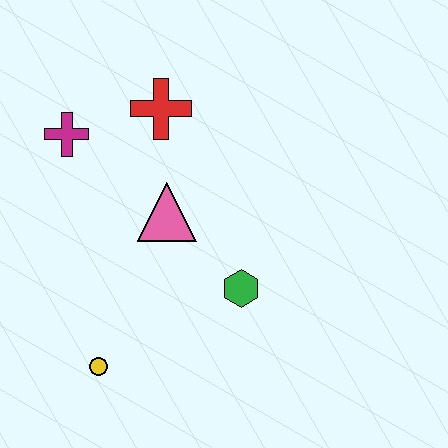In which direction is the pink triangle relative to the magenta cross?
The pink triangle is to the right of the magenta cross.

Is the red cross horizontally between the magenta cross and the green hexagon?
Yes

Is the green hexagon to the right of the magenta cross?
Yes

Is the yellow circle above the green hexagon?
No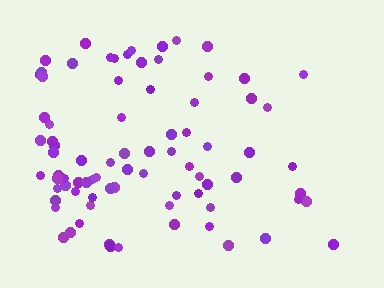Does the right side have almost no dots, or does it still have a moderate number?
Still a moderate number, just noticeably fewer than the left.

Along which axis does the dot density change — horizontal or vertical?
Horizontal.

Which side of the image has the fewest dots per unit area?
The right.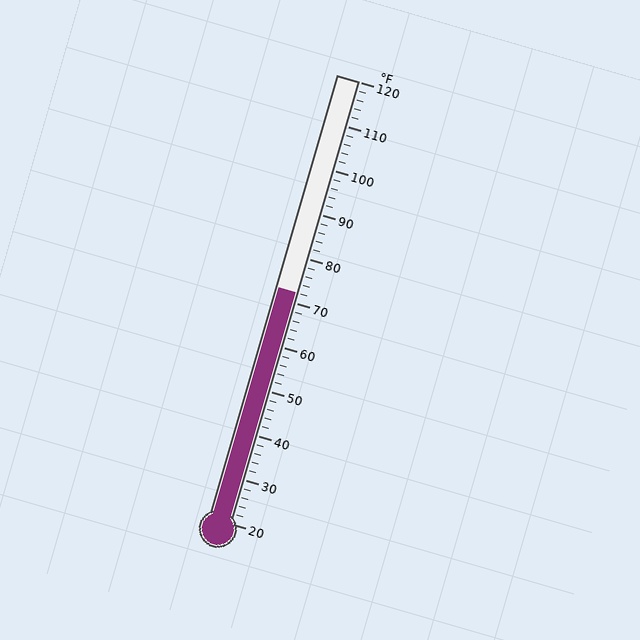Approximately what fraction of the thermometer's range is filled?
The thermometer is filled to approximately 50% of its range.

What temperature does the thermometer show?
The thermometer shows approximately 72°F.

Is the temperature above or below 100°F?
The temperature is below 100°F.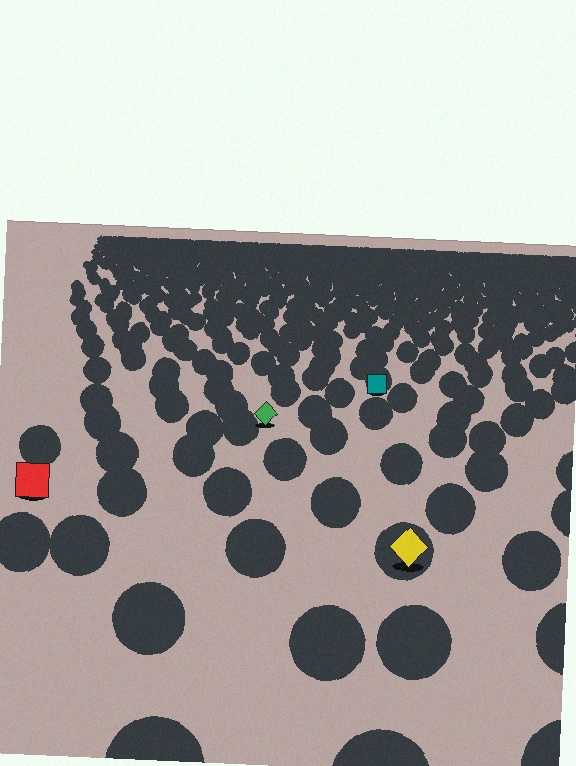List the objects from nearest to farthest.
From nearest to farthest: the yellow diamond, the red square, the green diamond, the teal square.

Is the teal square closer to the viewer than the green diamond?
No. The green diamond is closer — you can tell from the texture gradient: the ground texture is coarser near it.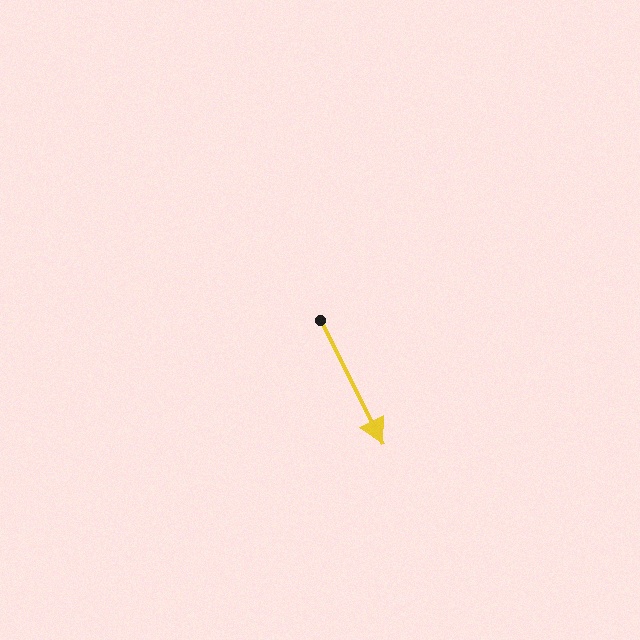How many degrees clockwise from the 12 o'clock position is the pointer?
Approximately 153 degrees.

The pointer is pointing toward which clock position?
Roughly 5 o'clock.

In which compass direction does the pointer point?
Southeast.